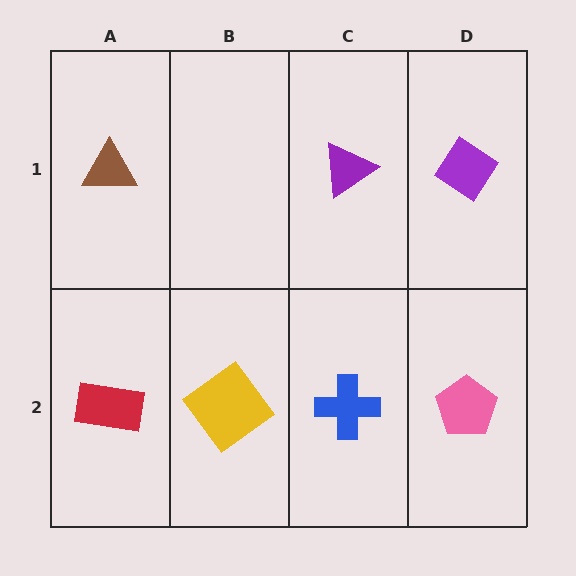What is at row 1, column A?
A brown triangle.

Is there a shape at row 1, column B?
No, that cell is empty.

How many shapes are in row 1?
3 shapes.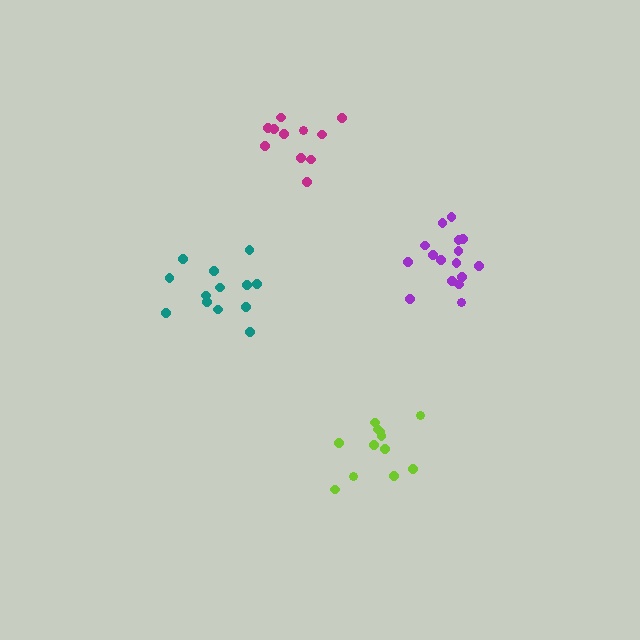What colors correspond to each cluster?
The clusters are colored: magenta, lime, teal, purple.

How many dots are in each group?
Group 1: 11 dots, Group 2: 12 dots, Group 3: 13 dots, Group 4: 16 dots (52 total).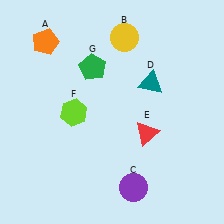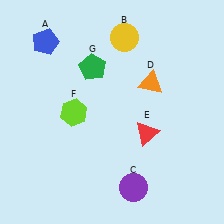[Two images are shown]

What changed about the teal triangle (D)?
In Image 1, D is teal. In Image 2, it changed to orange.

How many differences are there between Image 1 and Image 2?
There are 2 differences between the two images.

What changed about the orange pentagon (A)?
In Image 1, A is orange. In Image 2, it changed to blue.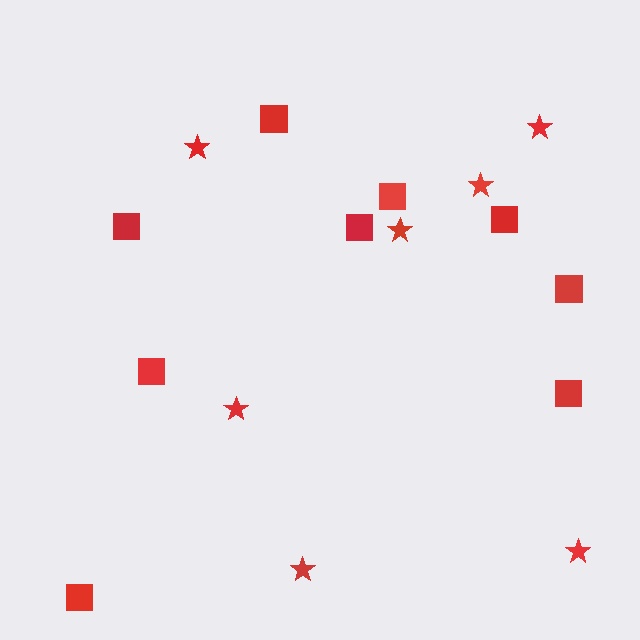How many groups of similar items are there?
There are 2 groups: one group of squares (9) and one group of stars (7).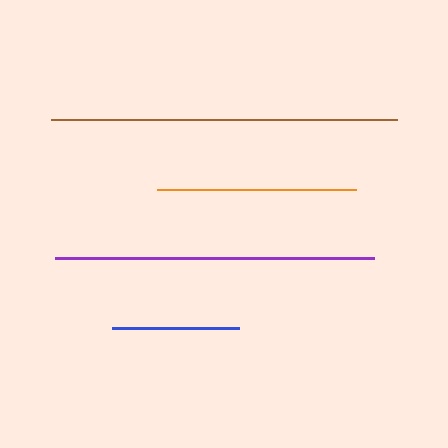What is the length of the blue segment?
The blue segment is approximately 128 pixels long.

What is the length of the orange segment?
The orange segment is approximately 199 pixels long.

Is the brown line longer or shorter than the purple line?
The brown line is longer than the purple line.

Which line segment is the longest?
The brown line is the longest at approximately 346 pixels.